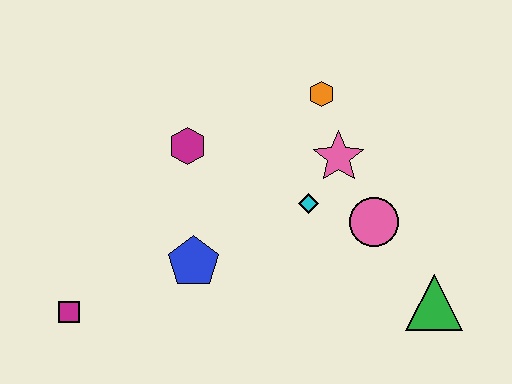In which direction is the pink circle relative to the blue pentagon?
The pink circle is to the right of the blue pentagon.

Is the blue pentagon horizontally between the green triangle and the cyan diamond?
No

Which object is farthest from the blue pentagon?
The green triangle is farthest from the blue pentagon.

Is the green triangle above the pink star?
No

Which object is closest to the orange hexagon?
The pink star is closest to the orange hexagon.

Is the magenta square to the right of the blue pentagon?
No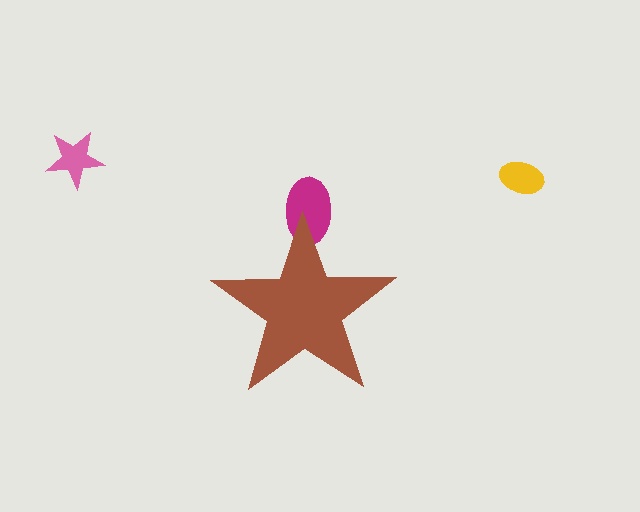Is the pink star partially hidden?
No, the pink star is fully visible.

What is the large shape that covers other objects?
A brown star.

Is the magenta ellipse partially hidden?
Yes, the magenta ellipse is partially hidden behind the brown star.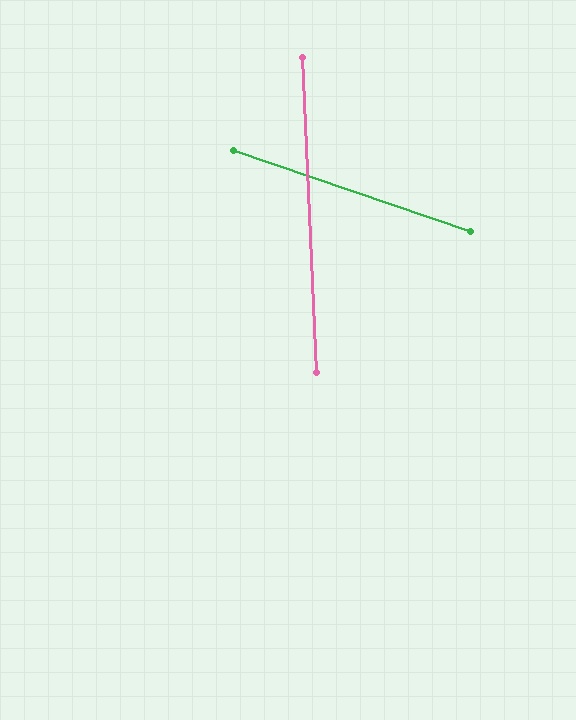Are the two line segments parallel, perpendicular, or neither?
Neither parallel nor perpendicular — they differ by about 69°.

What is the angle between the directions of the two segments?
Approximately 69 degrees.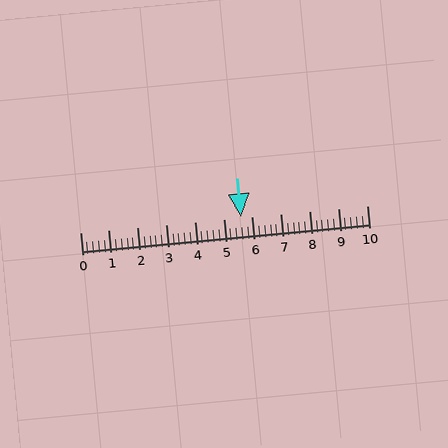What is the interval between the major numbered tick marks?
The major tick marks are spaced 1 units apart.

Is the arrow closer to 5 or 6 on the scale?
The arrow is closer to 6.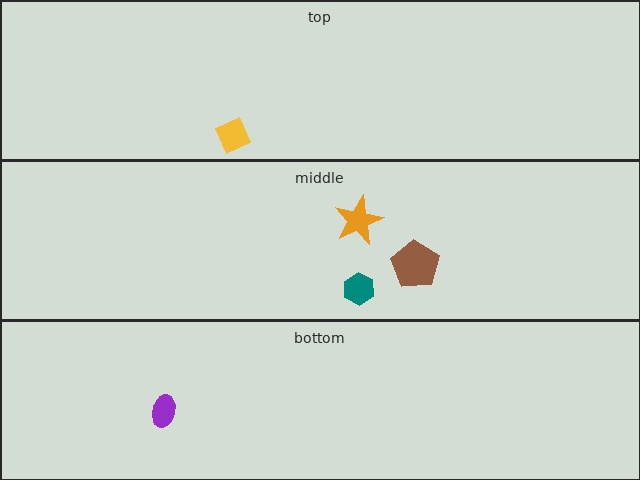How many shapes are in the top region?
1.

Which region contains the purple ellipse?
The bottom region.